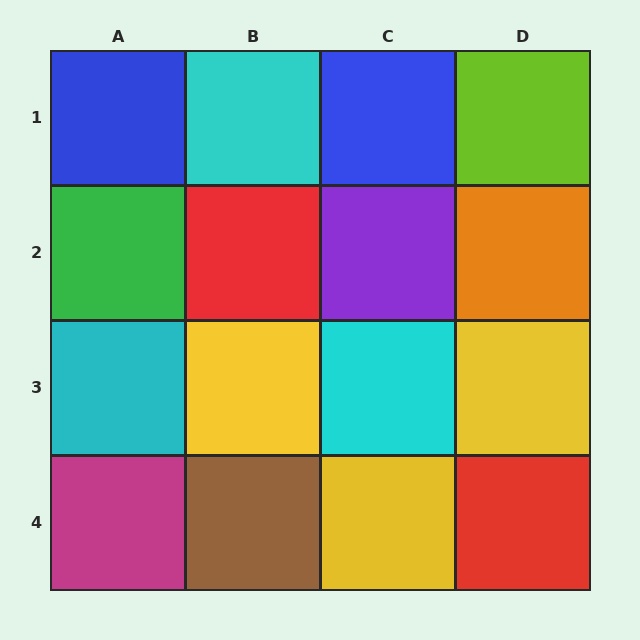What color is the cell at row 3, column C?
Cyan.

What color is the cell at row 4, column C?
Yellow.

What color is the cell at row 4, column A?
Magenta.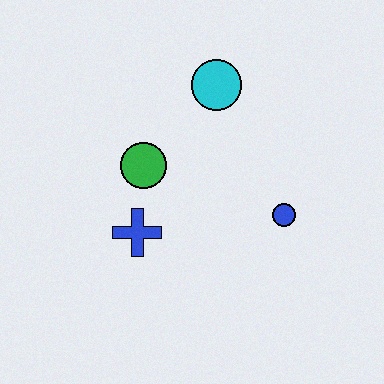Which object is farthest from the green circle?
The blue circle is farthest from the green circle.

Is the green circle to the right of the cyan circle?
No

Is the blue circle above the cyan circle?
No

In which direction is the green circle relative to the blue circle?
The green circle is to the left of the blue circle.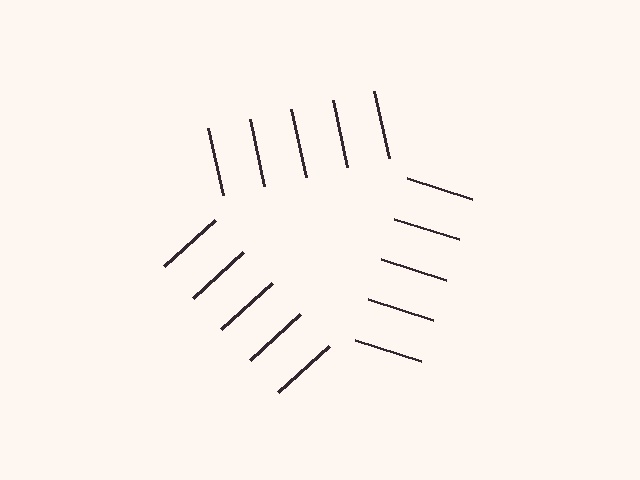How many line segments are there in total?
15 — 5 along each of the 3 edges.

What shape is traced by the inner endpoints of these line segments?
An illusory triangle — the line segments terminate on its edges but no continuous stroke is drawn.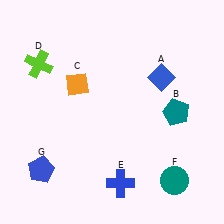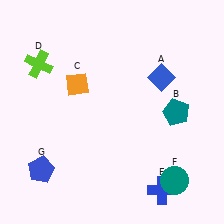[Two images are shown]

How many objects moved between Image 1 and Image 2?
1 object moved between the two images.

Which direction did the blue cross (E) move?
The blue cross (E) moved right.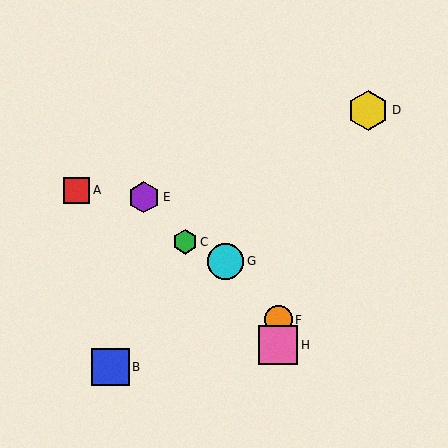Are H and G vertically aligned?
No, H is at x≈278 and G is at x≈226.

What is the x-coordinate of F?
Object F is at x≈278.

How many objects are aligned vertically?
2 objects (F, H) are aligned vertically.